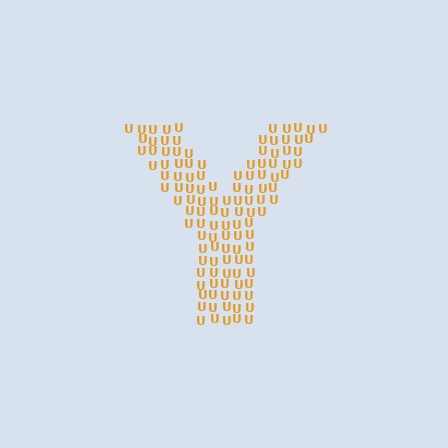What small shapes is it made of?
It is made of small letter U's.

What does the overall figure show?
The overall figure shows the letter Y.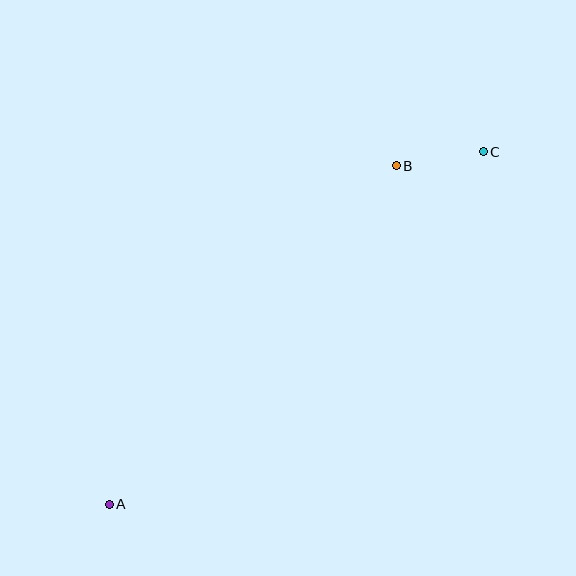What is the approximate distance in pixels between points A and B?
The distance between A and B is approximately 444 pixels.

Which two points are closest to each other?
Points B and C are closest to each other.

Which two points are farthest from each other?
Points A and C are farthest from each other.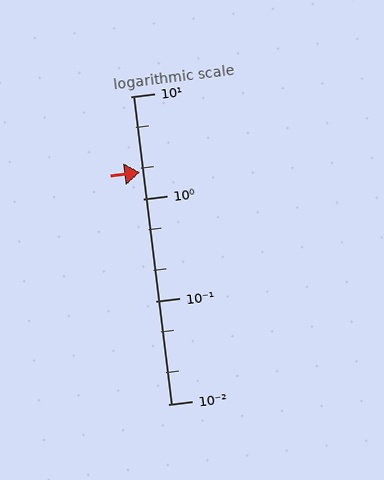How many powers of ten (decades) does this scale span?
The scale spans 3 decades, from 0.01 to 10.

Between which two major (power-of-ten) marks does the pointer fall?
The pointer is between 1 and 10.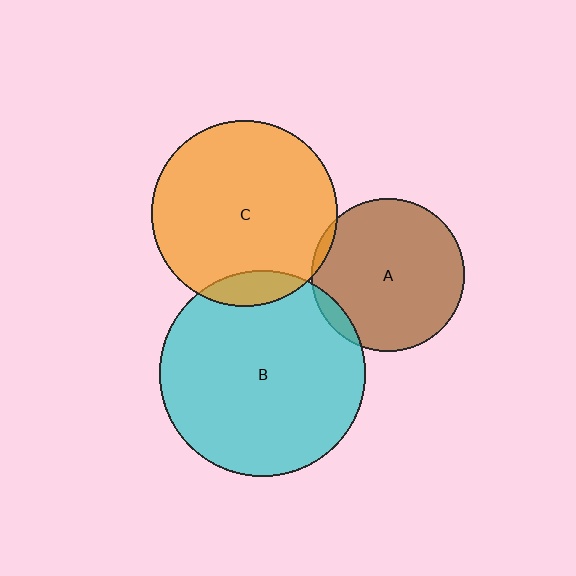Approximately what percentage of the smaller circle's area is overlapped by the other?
Approximately 10%.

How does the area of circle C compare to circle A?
Approximately 1.5 times.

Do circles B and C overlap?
Yes.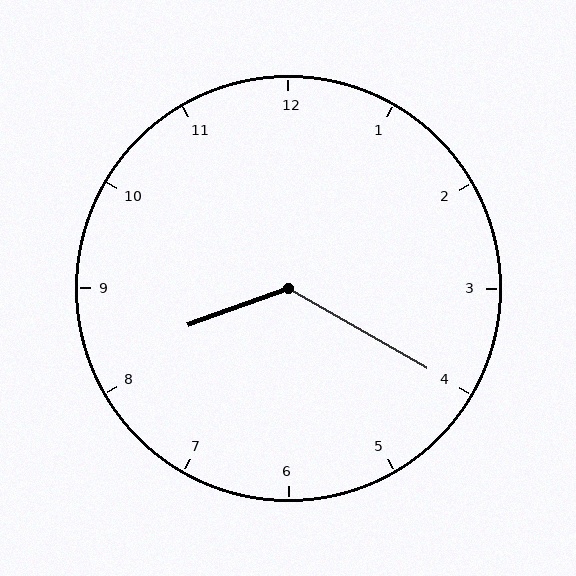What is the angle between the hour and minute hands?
Approximately 130 degrees.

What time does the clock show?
8:20.